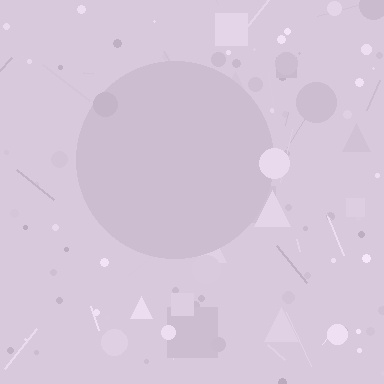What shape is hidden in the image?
A circle is hidden in the image.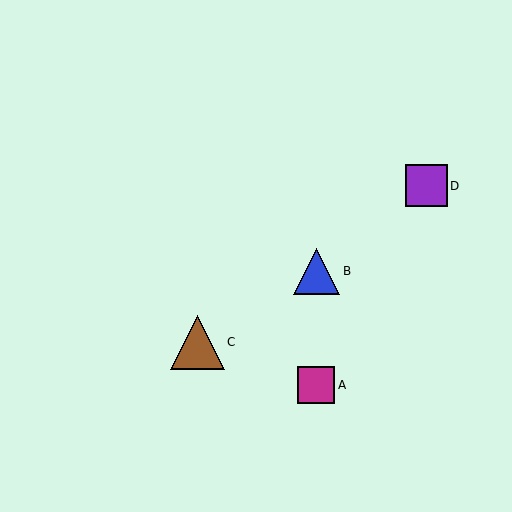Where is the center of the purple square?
The center of the purple square is at (426, 186).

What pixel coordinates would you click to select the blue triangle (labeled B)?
Click at (316, 271) to select the blue triangle B.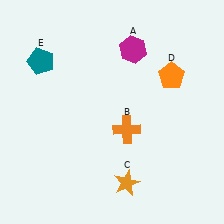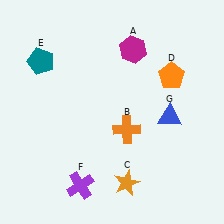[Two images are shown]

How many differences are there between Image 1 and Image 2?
There are 2 differences between the two images.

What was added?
A purple cross (F), a blue triangle (G) were added in Image 2.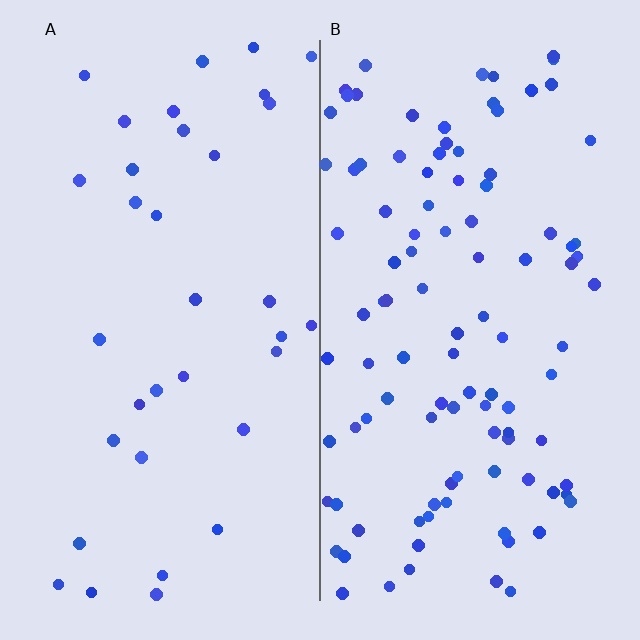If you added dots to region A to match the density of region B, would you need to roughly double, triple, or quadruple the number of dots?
Approximately triple.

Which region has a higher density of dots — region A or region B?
B (the right).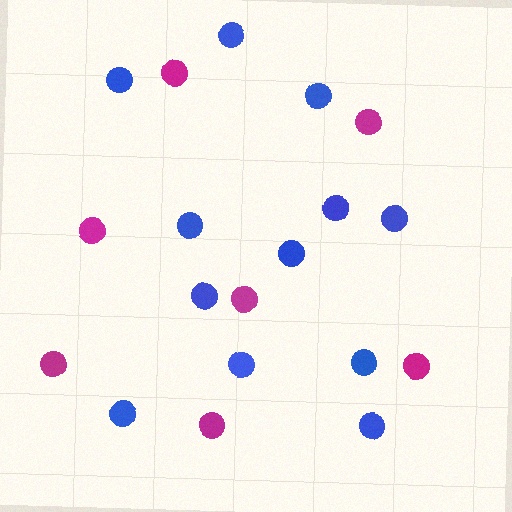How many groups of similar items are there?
There are 2 groups: one group of blue circles (12) and one group of magenta circles (7).